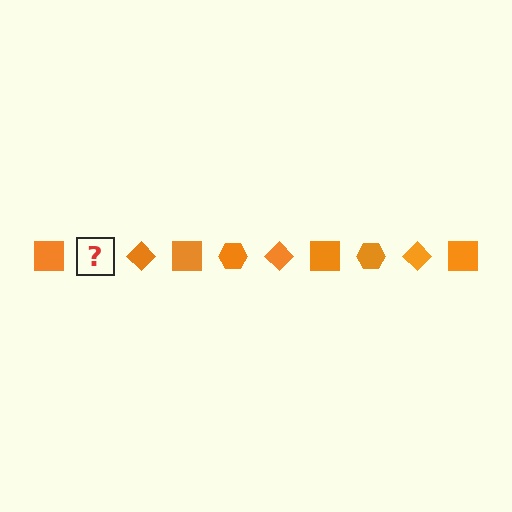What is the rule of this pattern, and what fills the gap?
The rule is that the pattern cycles through square, hexagon, diamond shapes in orange. The gap should be filled with an orange hexagon.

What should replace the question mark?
The question mark should be replaced with an orange hexagon.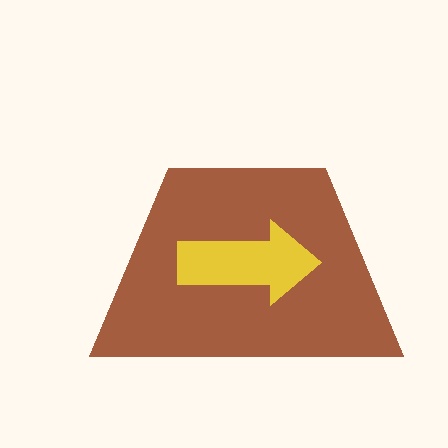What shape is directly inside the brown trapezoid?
The yellow arrow.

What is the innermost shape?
The yellow arrow.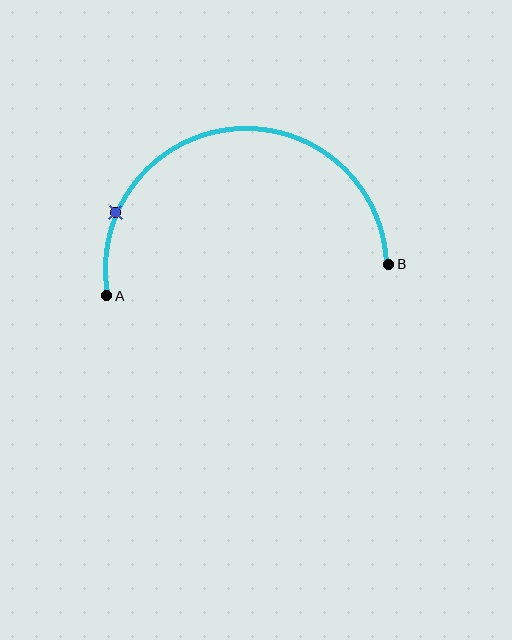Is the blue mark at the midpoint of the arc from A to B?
No. The blue mark lies on the arc but is closer to endpoint A. The arc midpoint would be at the point on the curve equidistant along the arc from both A and B.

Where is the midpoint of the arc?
The arc midpoint is the point on the curve farthest from the straight line joining A and B. It sits above that line.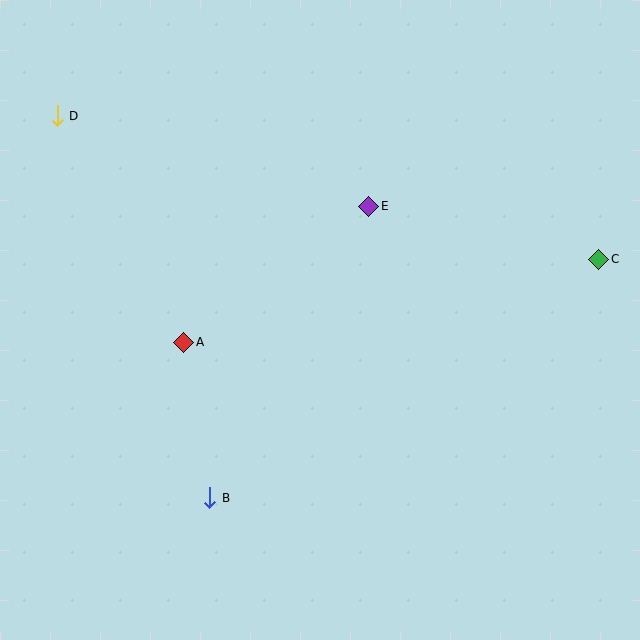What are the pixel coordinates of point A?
Point A is at (184, 342).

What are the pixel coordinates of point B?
Point B is at (210, 498).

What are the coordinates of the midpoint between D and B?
The midpoint between D and B is at (134, 307).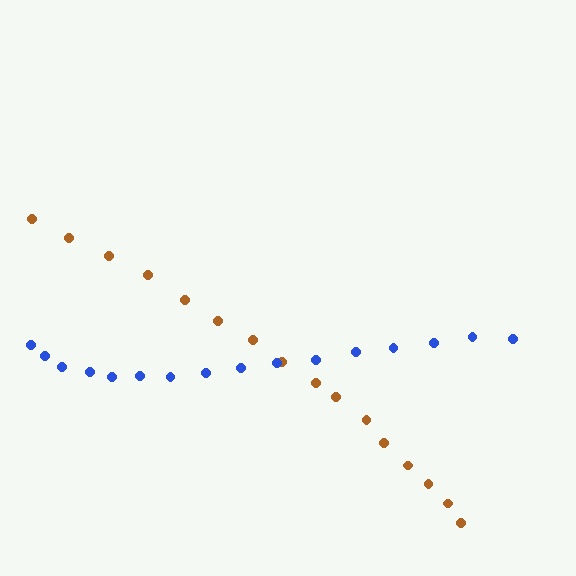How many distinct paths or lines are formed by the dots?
There are 2 distinct paths.